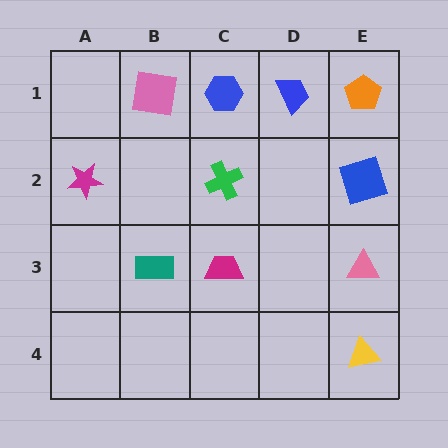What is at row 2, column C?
A green cross.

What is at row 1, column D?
A blue trapezoid.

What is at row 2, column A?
A magenta star.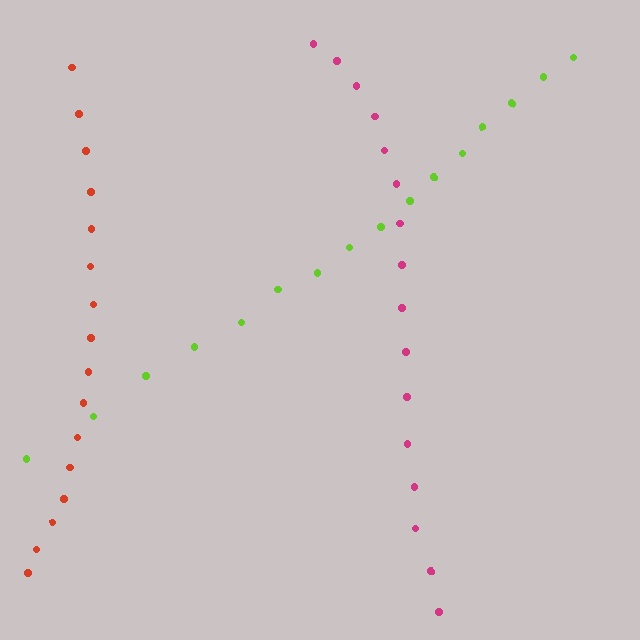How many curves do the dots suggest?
There are 3 distinct paths.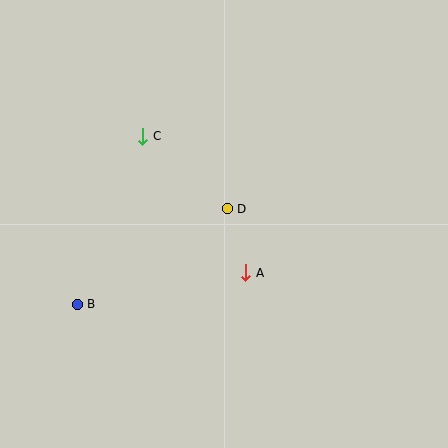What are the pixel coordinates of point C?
Point C is at (143, 136).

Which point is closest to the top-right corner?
Point D is closest to the top-right corner.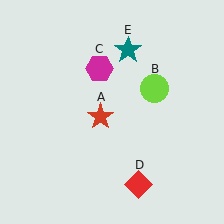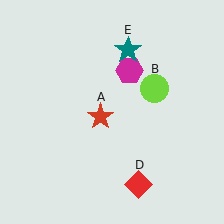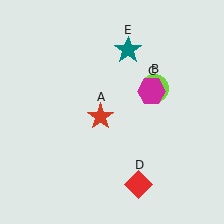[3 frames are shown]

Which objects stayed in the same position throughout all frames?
Red star (object A) and lime circle (object B) and red diamond (object D) and teal star (object E) remained stationary.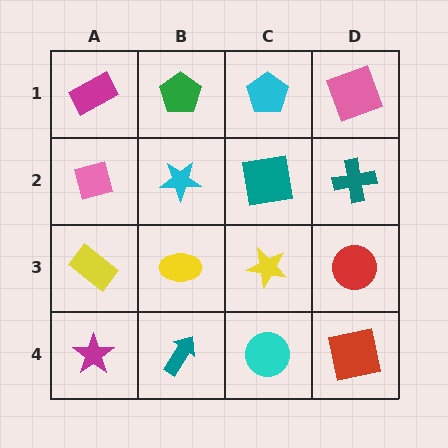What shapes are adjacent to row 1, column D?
A teal cross (row 2, column D), a cyan pentagon (row 1, column C).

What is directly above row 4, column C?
A yellow star.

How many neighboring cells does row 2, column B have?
4.